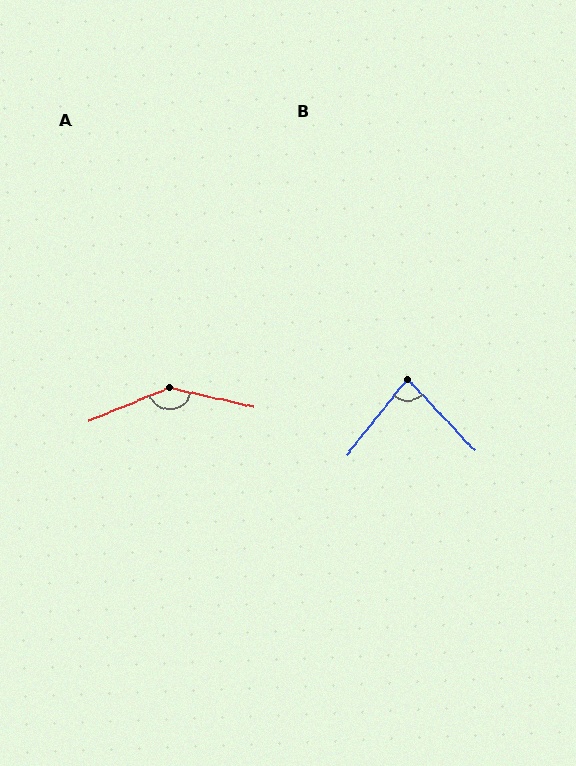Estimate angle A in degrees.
Approximately 144 degrees.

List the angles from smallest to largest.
B (82°), A (144°).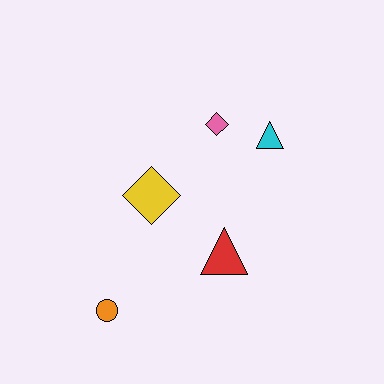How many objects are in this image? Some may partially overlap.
There are 5 objects.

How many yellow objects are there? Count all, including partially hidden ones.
There is 1 yellow object.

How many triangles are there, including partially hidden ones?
There are 2 triangles.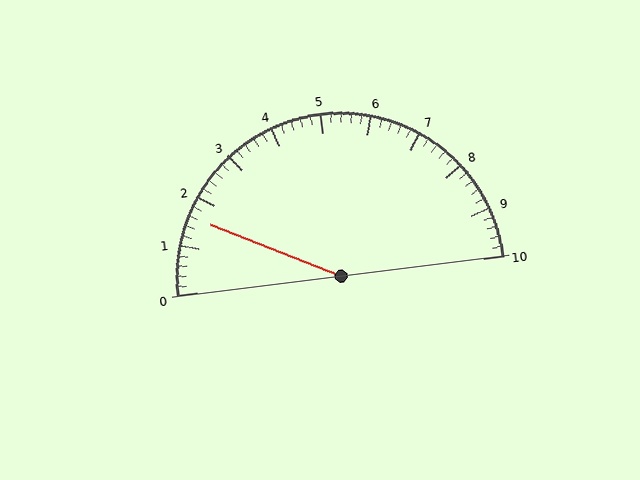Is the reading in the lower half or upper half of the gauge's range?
The reading is in the lower half of the range (0 to 10).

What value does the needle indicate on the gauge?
The needle indicates approximately 1.6.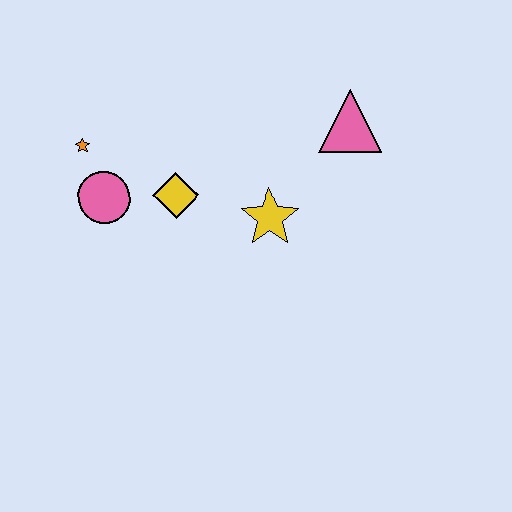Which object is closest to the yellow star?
The yellow diamond is closest to the yellow star.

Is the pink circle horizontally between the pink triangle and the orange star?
Yes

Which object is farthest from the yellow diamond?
The pink triangle is farthest from the yellow diamond.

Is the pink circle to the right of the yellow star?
No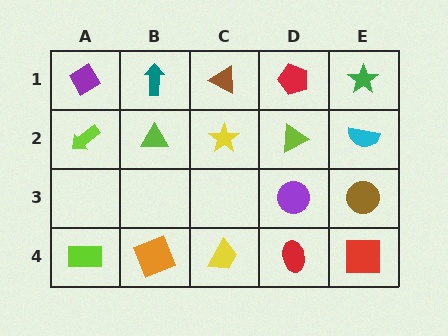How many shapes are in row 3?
2 shapes.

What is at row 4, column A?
A lime rectangle.